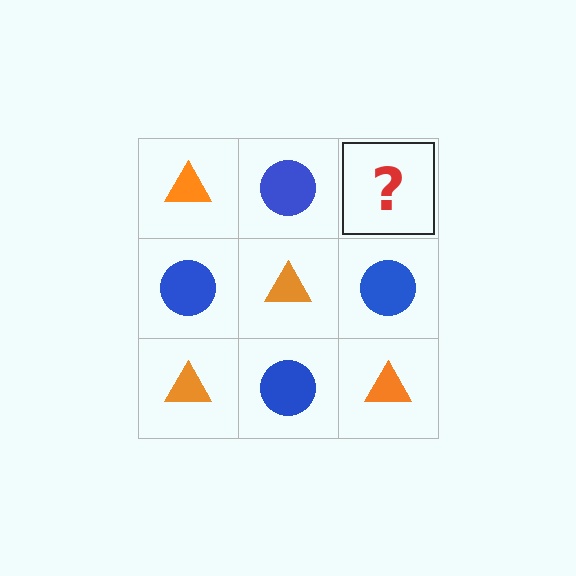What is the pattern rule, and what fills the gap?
The rule is that it alternates orange triangle and blue circle in a checkerboard pattern. The gap should be filled with an orange triangle.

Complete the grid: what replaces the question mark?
The question mark should be replaced with an orange triangle.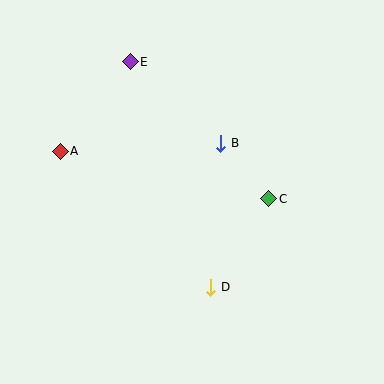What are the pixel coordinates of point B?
Point B is at (221, 143).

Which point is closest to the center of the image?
Point B at (221, 143) is closest to the center.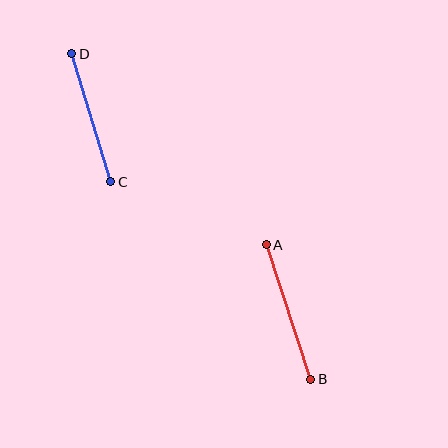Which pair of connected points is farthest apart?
Points A and B are farthest apart.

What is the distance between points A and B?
The distance is approximately 142 pixels.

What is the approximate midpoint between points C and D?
The midpoint is at approximately (91, 118) pixels.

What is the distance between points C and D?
The distance is approximately 134 pixels.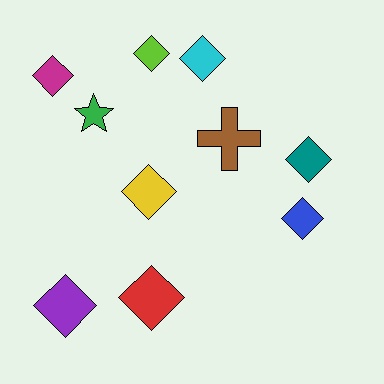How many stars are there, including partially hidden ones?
There is 1 star.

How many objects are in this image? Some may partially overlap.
There are 10 objects.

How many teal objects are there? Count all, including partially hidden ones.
There is 1 teal object.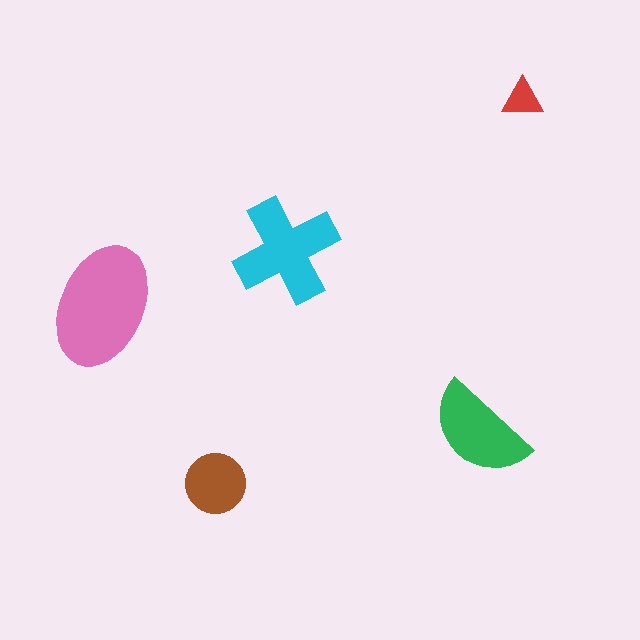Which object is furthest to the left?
The pink ellipse is leftmost.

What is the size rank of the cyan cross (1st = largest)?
2nd.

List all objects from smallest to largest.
The red triangle, the brown circle, the green semicircle, the cyan cross, the pink ellipse.